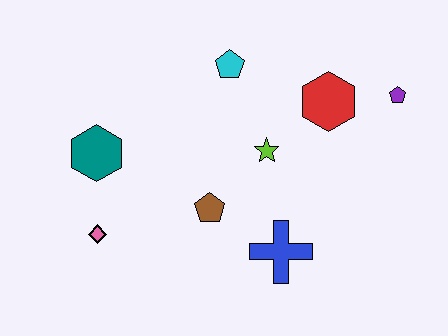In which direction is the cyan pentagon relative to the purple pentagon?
The cyan pentagon is to the left of the purple pentagon.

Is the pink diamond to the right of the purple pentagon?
No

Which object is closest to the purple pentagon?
The red hexagon is closest to the purple pentagon.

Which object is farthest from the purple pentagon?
The pink diamond is farthest from the purple pentagon.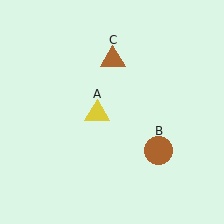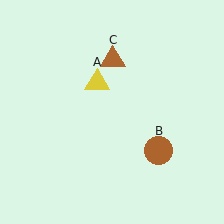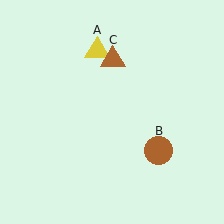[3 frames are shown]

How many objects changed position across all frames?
1 object changed position: yellow triangle (object A).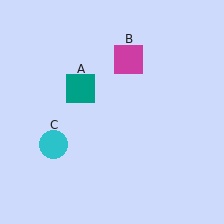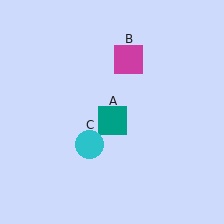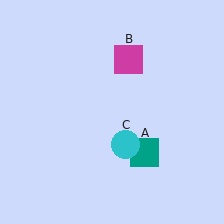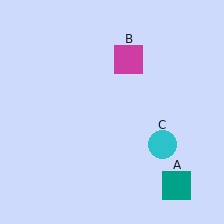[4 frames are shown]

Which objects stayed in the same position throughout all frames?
Magenta square (object B) remained stationary.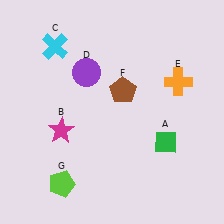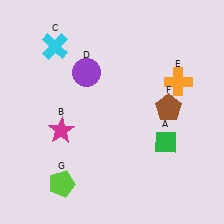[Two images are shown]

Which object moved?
The brown pentagon (F) moved right.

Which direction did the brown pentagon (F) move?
The brown pentagon (F) moved right.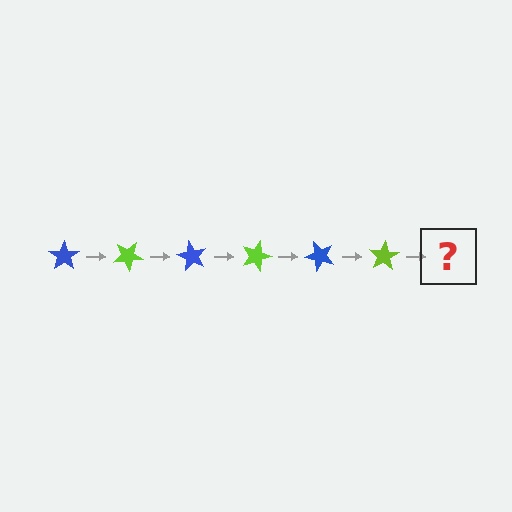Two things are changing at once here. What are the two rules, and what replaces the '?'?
The two rules are that it rotates 30 degrees each step and the color cycles through blue and lime. The '?' should be a blue star, rotated 180 degrees from the start.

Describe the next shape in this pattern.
It should be a blue star, rotated 180 degrees from the start.